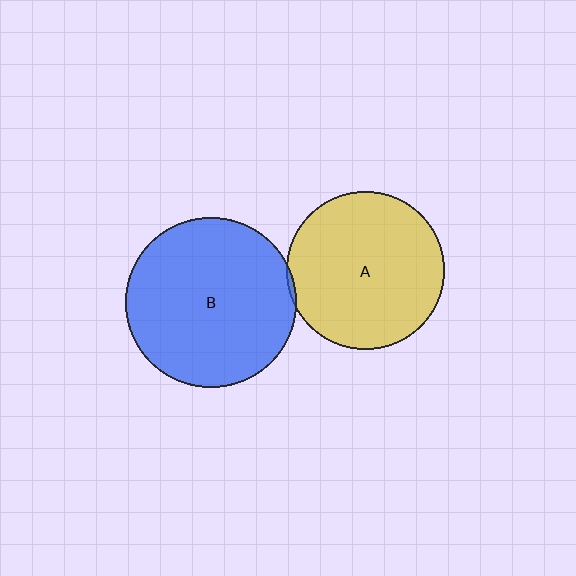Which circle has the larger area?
Circle B (blue).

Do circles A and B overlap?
Yes.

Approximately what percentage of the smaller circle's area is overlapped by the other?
Approximately 5%.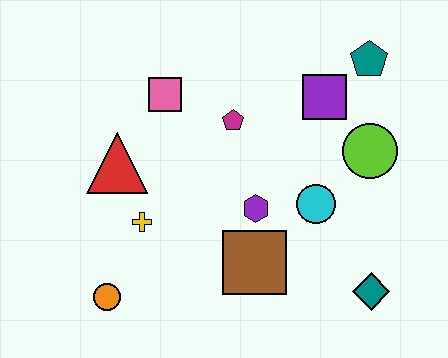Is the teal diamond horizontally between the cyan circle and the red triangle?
No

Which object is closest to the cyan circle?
The purple hexagon is closest to the cyan circle.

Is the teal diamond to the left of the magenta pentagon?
No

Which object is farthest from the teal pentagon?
The orange circle is farthest from the teal pentagon.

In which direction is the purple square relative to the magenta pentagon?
The purple square is to the right of the magenta pentagon.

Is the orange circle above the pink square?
No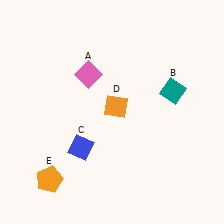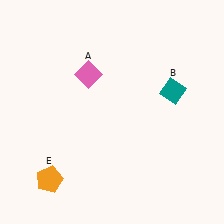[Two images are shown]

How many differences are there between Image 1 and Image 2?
There are 2 differences between the two images.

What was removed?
The blue diamond (C), the orange diamond (D) were removed in Image 2.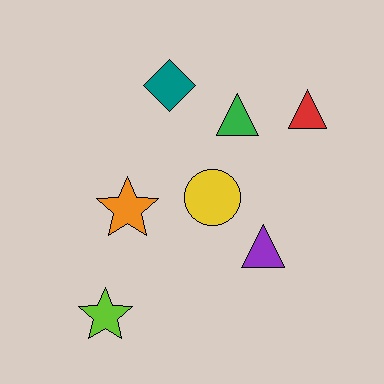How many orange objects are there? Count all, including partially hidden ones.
There is 1 orange object.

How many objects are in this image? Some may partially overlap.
There are 7 objects.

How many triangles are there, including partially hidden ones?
There are 3 triangles.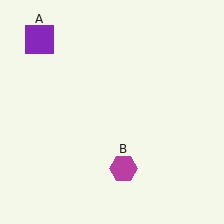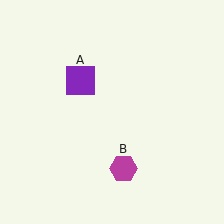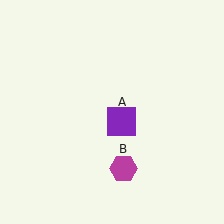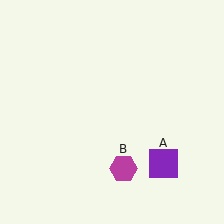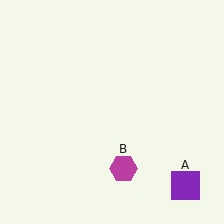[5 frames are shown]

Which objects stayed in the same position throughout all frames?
Magenta hexagon (object B) remained stationary.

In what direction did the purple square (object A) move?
The purple square (object A) moved down and to the right.